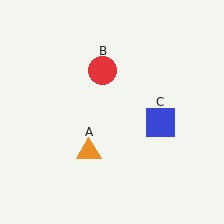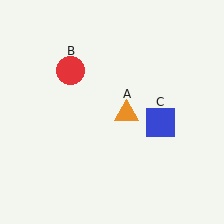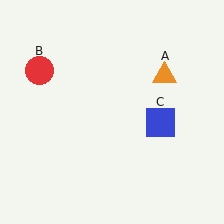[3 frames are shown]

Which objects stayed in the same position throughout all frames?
Blue square (object C) remained stationary.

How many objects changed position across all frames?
2 objects changed position: orange triangle (object A), red circle (object B).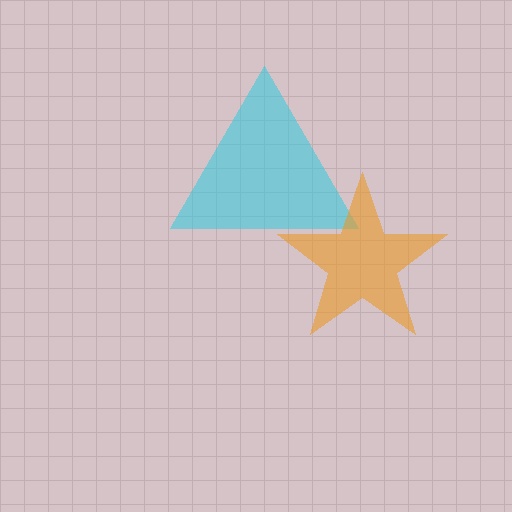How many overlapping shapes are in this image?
There are 2 overlapping shapes in the image.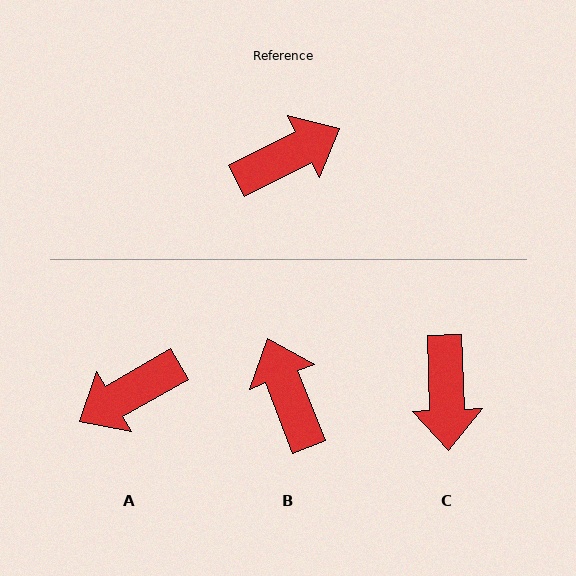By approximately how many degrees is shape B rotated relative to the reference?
Approximately 84 degrees counter-clockwise.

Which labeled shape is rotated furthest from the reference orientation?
A, about 177 degrees away.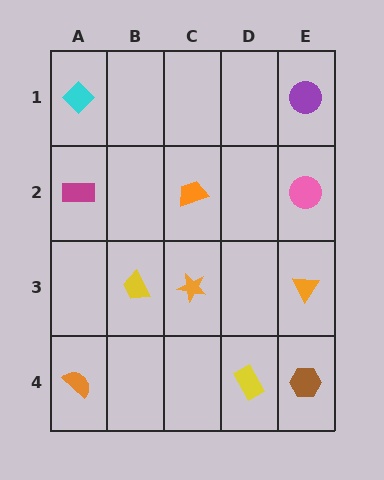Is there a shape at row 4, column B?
No, that cell is empty.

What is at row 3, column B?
A yellow trapezoid.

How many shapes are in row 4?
3 shapes.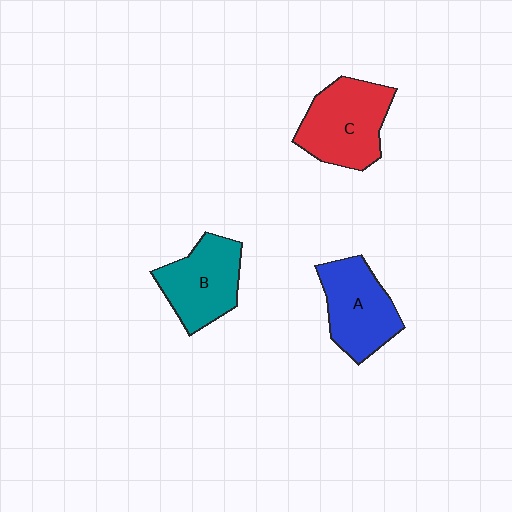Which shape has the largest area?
Shape C (red).